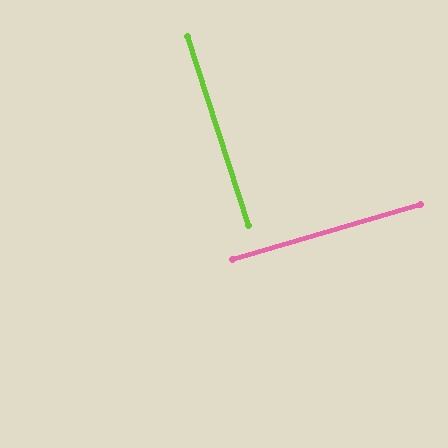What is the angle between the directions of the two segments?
Approximately 89 degrees.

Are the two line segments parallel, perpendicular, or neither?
Perpendicular — they meet at approximately 89°.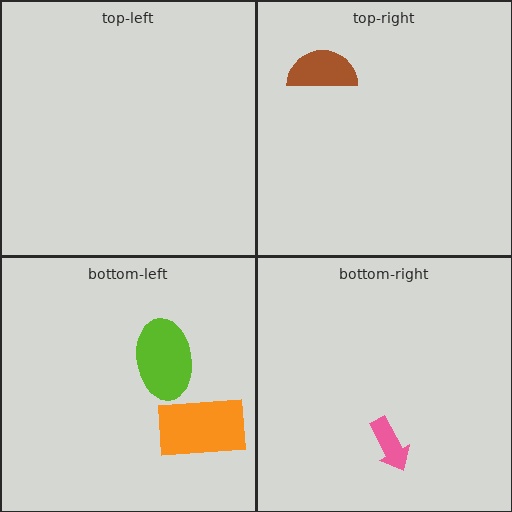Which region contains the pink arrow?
The bottom-right region.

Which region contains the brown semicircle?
The top-right region.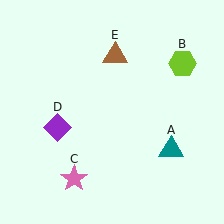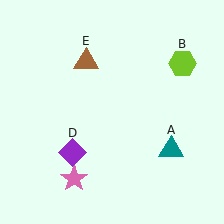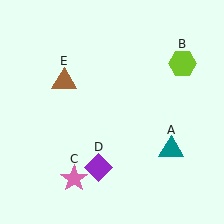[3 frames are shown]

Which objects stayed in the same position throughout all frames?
Teal triangle (object A) and lime hexagon (object B) and pink star (object C) remained stationary.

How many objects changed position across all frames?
2 objects changed position: purple diamond (object D), brown triangle (object E).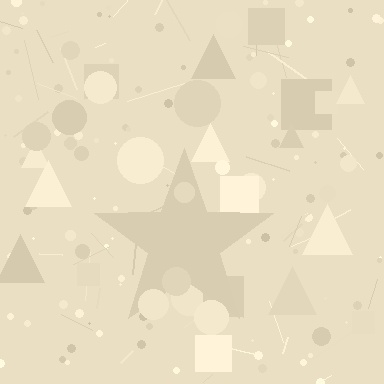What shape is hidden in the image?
A star is hidden in the image.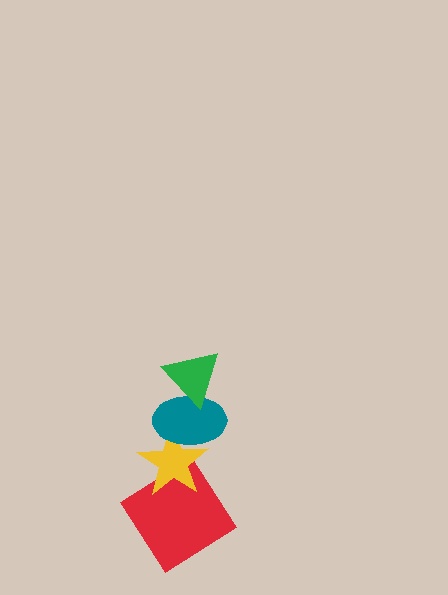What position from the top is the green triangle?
The green triangle is 1st from the top.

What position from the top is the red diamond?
The red diamond is 4th from the top.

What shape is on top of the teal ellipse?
The green triangle is on top of the teal ellipse.